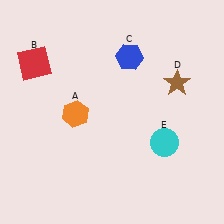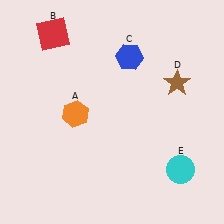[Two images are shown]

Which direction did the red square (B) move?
The red square (B) moved up.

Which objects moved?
The objects that moved are: the red square (B), the cyan circle (E).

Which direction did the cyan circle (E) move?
The cyan circle (E) moved down.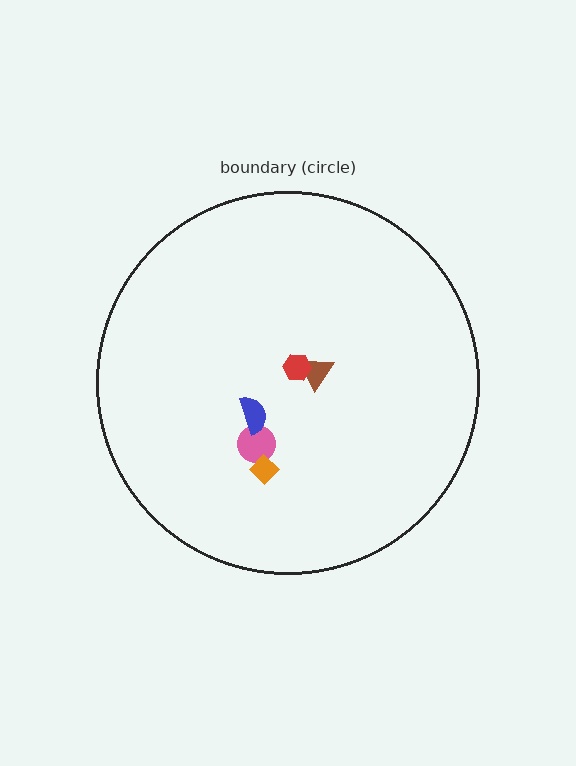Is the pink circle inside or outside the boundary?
Inside.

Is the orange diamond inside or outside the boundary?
Inside.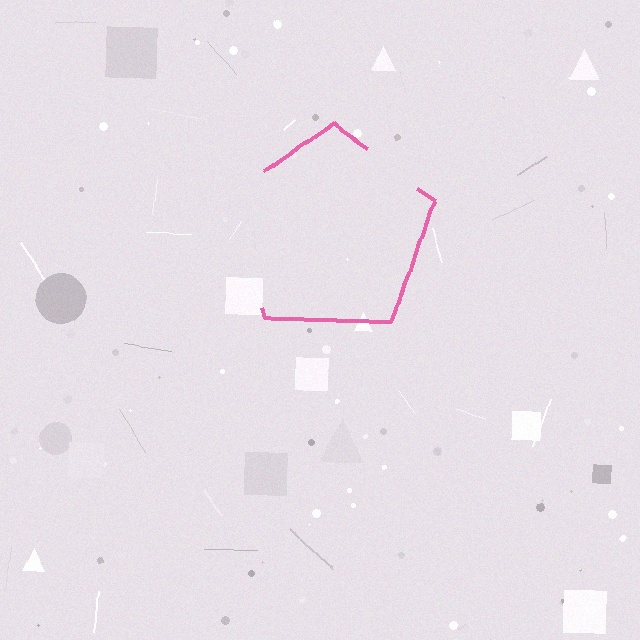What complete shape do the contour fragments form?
The contour fragments form a pentagon.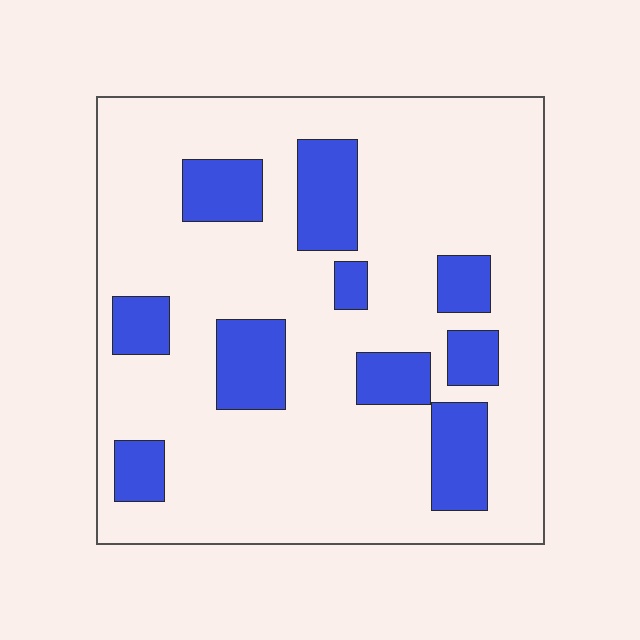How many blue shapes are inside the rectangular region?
10.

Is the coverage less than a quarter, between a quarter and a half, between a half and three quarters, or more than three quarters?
Less than a quarter.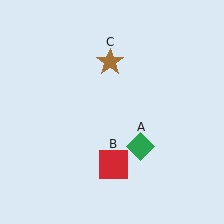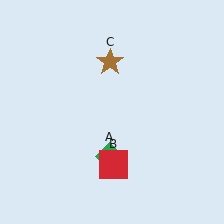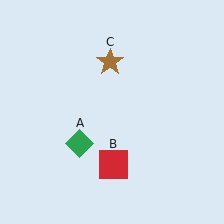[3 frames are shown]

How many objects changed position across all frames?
1 object changed position: green diamond (object A).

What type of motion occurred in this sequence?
The green diamond (object A) rotated clockwise around the center of the scene.